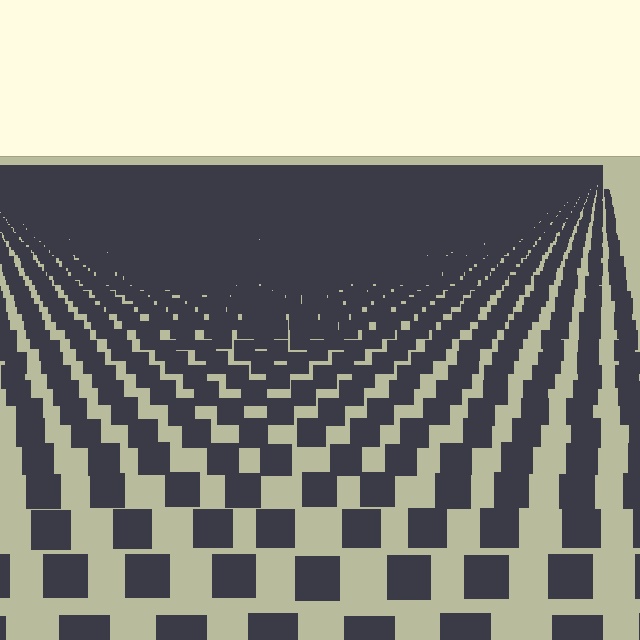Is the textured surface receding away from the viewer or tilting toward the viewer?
The surface is receding away from the viewer. Texture elements get smaller and denser toward the top.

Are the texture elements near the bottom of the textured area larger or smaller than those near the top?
Larger. Near the bottom, elements are closer to the viewer and appear at a bigger on-screen size.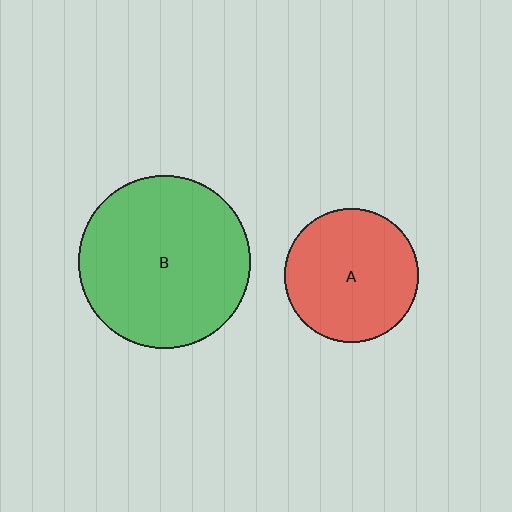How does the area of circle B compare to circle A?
Approximately 1.7 times.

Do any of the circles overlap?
No, none of the circles overlap.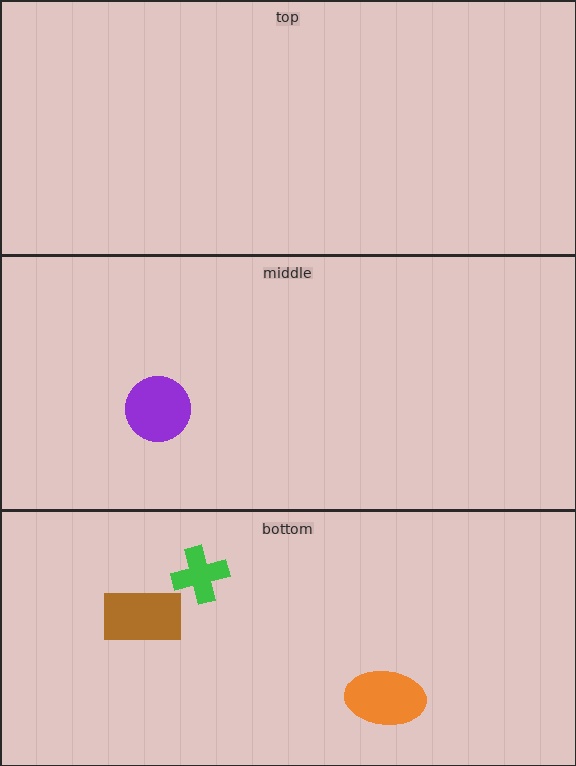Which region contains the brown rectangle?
The bottom region.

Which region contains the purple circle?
The middle region.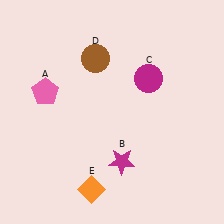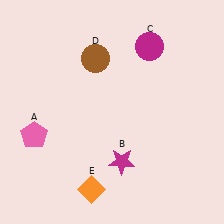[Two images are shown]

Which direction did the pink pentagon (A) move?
The pink pentagon (A) moved down.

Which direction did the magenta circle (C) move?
The magenta circle (C) moved up.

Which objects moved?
The objects that moved are: the pink pentagon (A), the magenta circle (C).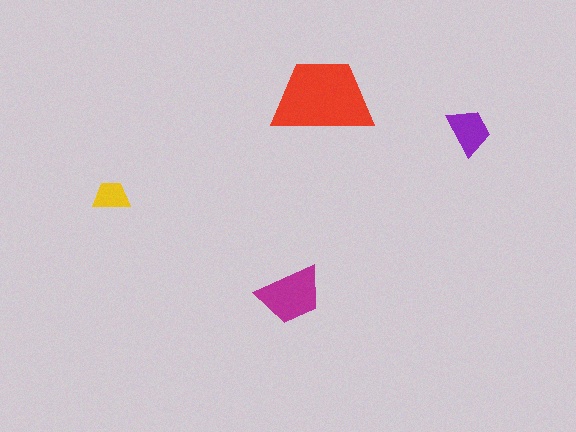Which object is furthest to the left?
The yellow trapezoid is leftmost.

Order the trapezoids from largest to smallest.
the red one, the magenta one, the purple one, the yellow one.